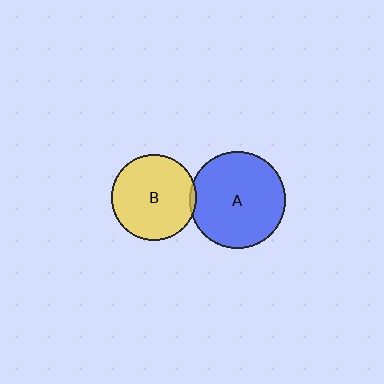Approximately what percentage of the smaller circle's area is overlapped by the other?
Approximately 5%.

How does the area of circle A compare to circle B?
Approximately 1.3 times.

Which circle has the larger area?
Circle A (blue).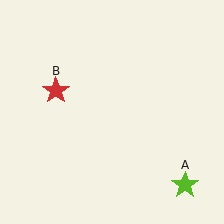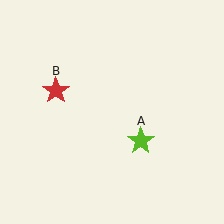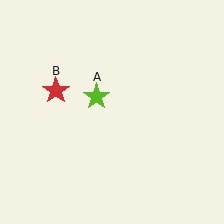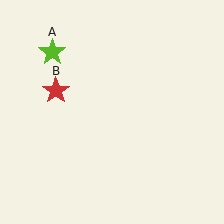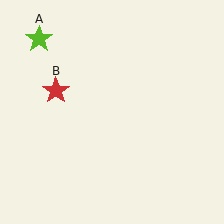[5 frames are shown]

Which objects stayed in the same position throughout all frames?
Red star (object B) remained stationary.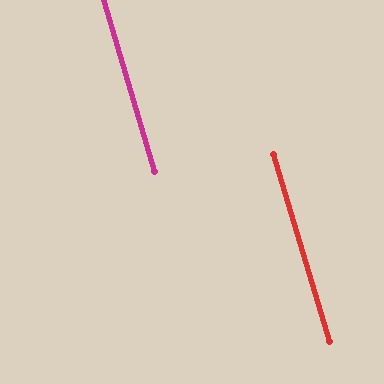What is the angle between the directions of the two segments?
Approximately 0 degrees.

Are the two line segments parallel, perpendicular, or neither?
Parallel — their directions differ by only 0.3°.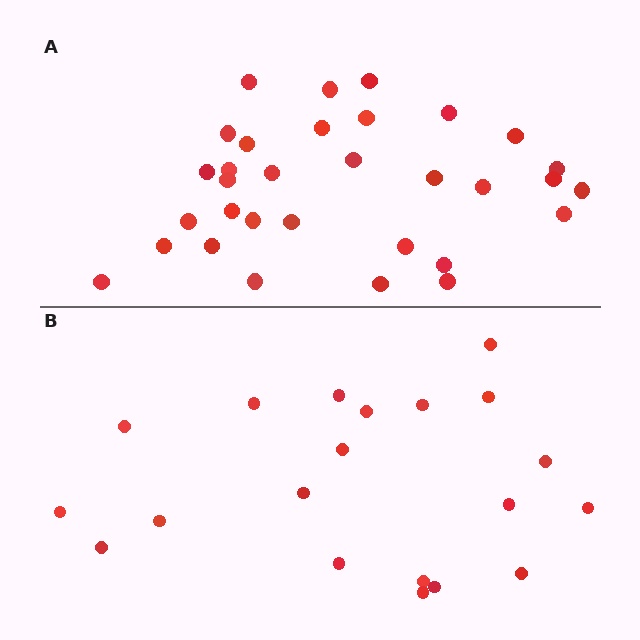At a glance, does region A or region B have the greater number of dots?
Region A (the top region) has more dots.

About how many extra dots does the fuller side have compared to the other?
Region A has roughly 12 or so more dots than region B.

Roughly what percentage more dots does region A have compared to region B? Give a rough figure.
About 60% more.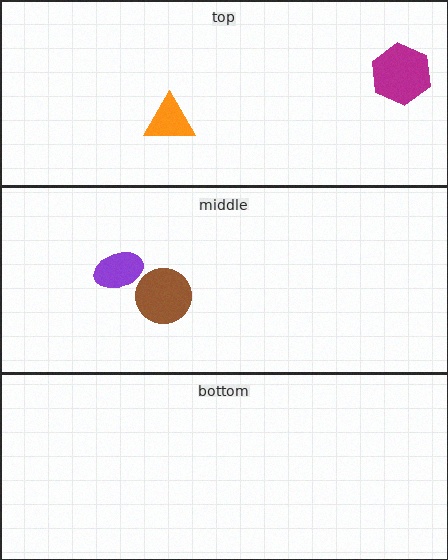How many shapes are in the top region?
2.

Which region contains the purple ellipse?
The middle region.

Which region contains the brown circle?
The middle region.